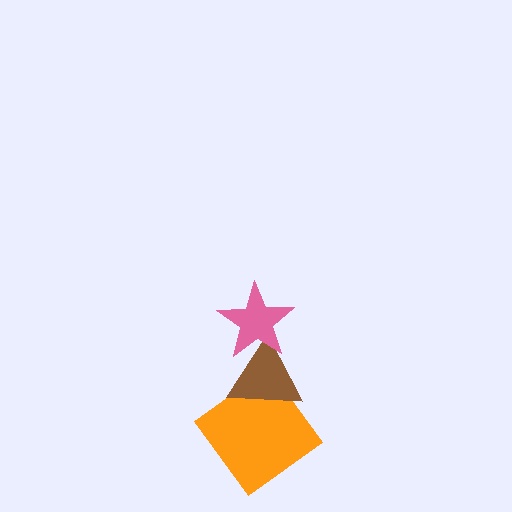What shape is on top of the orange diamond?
The brown triangle is on top of the orange diamond.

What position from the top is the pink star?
The pink star is 1st from the top.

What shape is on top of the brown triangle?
The pink star is on top of the brown triangle.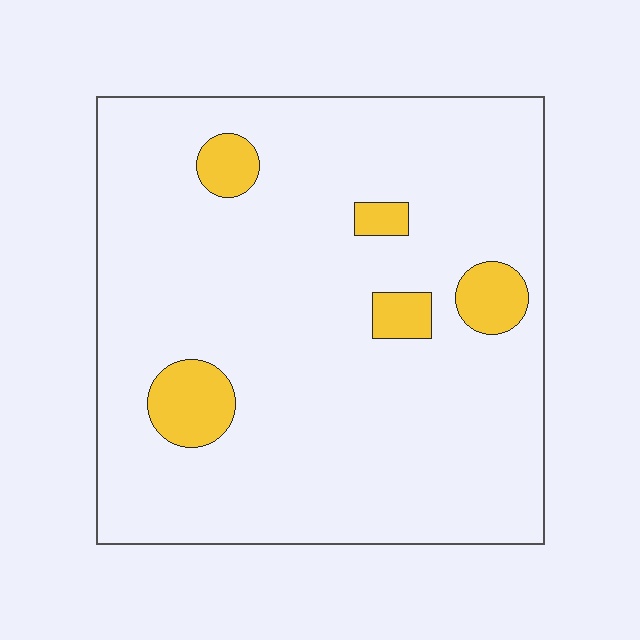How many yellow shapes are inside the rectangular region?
5.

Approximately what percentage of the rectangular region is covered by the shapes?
Approximately 10%.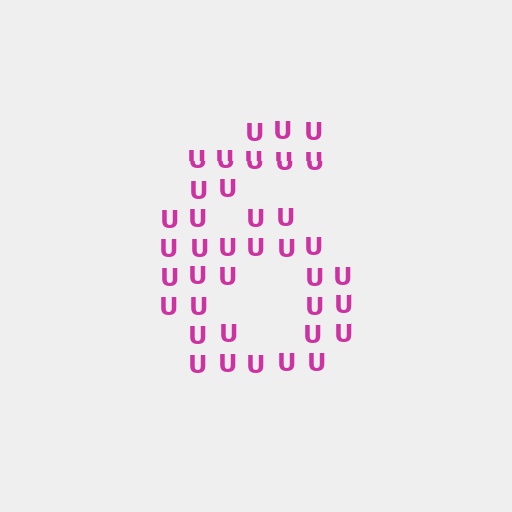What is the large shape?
The large shape is the digit 6.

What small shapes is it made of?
It is made of small letter U's.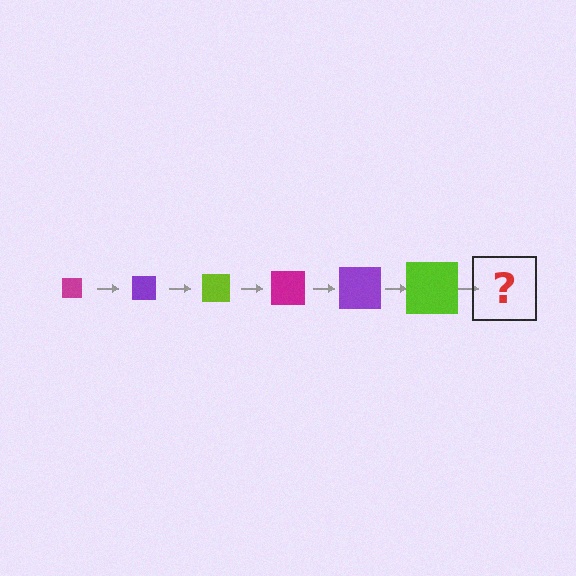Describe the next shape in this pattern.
It should be a magenta square, larger than the previous one.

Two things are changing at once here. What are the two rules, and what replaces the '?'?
The two rules are that the square grows larger each step and the color cycles through magenta, purple, and lime. The '?' should be a magenta square, larger than the previous one.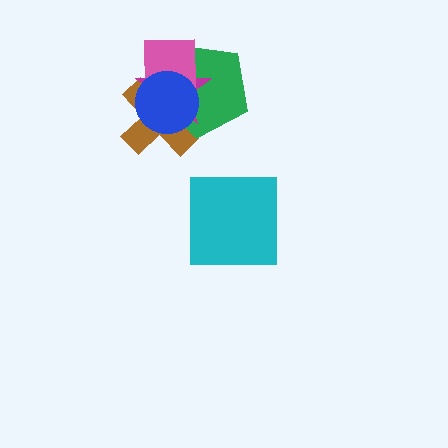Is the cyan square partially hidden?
No, no other shape covers it.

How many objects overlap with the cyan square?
0 objects overlap with the cyan square.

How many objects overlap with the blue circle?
4 objects overlap with the blue circle.